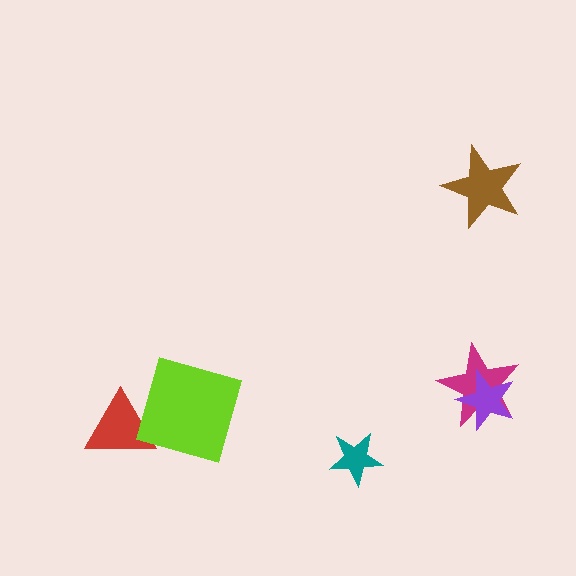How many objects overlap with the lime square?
1 object overlaps with the lime square.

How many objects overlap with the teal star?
0 objects overlap with the teal star.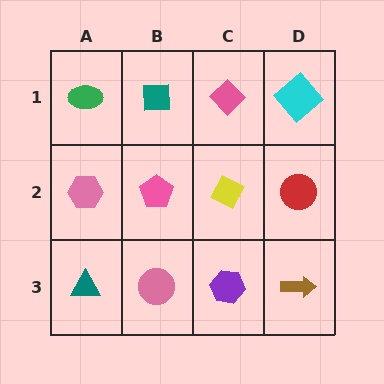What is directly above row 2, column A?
A green ellipse.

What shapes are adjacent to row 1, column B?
A pink pentagon (row 2, column B), a green ellipse (row 1, column A), a pink diamond (row 1, column C).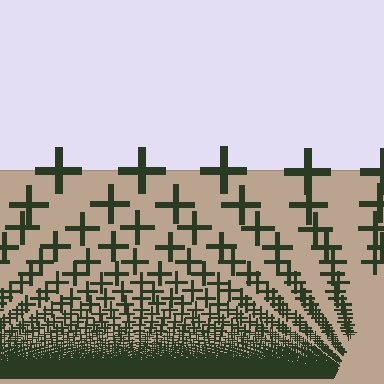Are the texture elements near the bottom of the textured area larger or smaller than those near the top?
Smaller. The gradient is inverted — elements near the bottom are smaller and denser.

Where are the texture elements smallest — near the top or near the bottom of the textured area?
Near the bottom.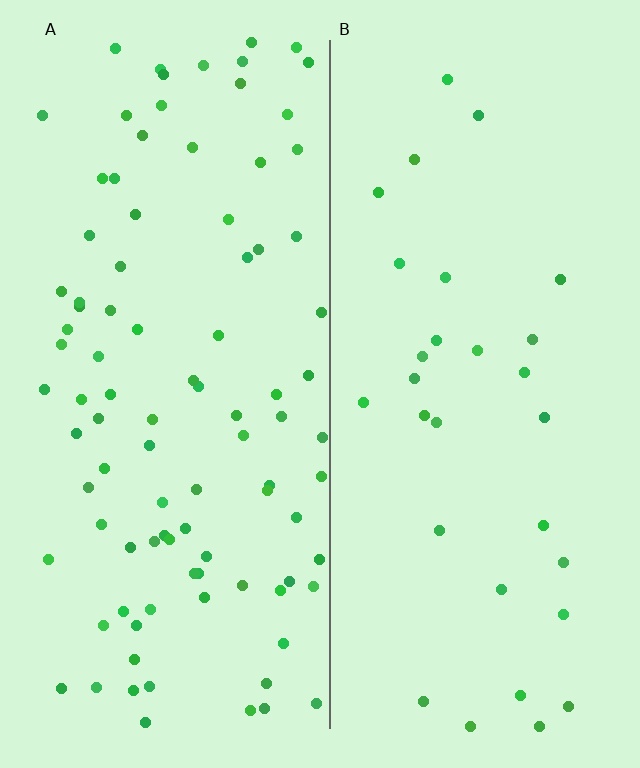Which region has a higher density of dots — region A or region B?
A (the left).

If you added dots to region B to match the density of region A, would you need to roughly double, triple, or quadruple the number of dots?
Approximately triple.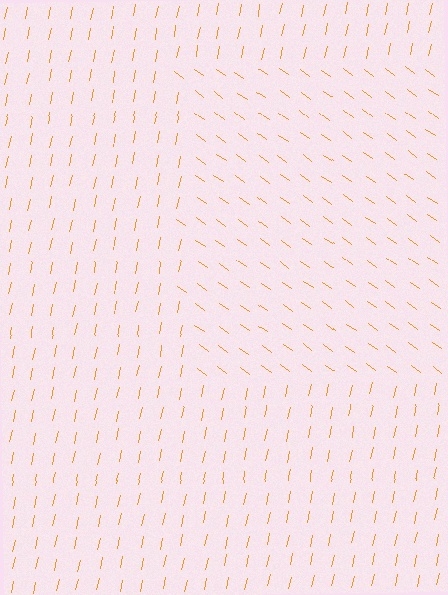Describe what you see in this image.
The image is filled with small orange line segments. A rectangle region in the image has lines oriented differently from the surrounding lines, creating a visible texture boundary.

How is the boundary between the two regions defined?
The boundary is defined purely by a change in line orientation (approximately 66 degrees difference). All lines are the same color and thickness.